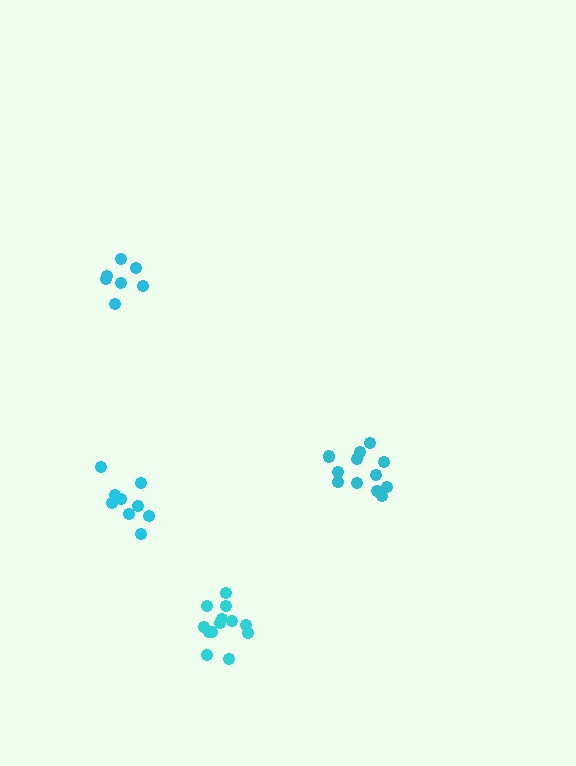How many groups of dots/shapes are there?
There are 4 groups.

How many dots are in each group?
Group 1: 7 dots, Group 2: 12 dots, Group 3: 9 dots, Group 4: 13 dots (41 total).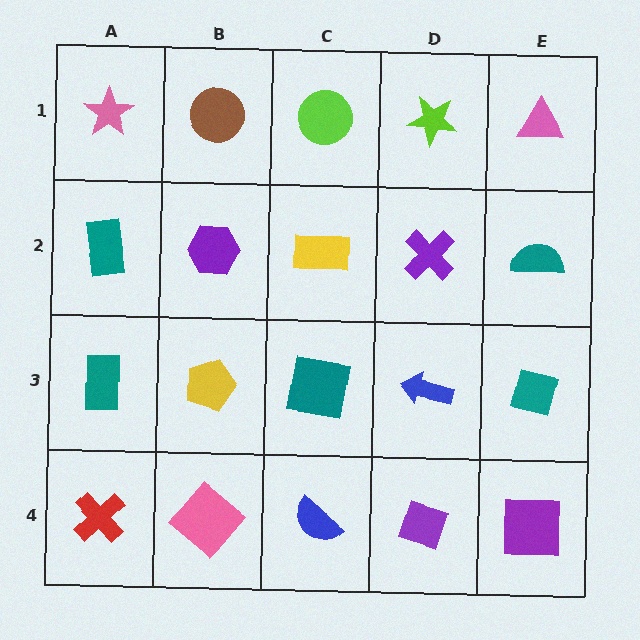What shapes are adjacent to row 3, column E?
A teal semicircle (row 2, column E), a purple square (row 4, column E), a blue arrow (row 3, column D).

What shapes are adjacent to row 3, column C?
A yellow rectangle (row 2, column C), a blue semicircle (row 4, column C), a yellow pentagon (row 3, column B), a blue arrow (row 3, column D).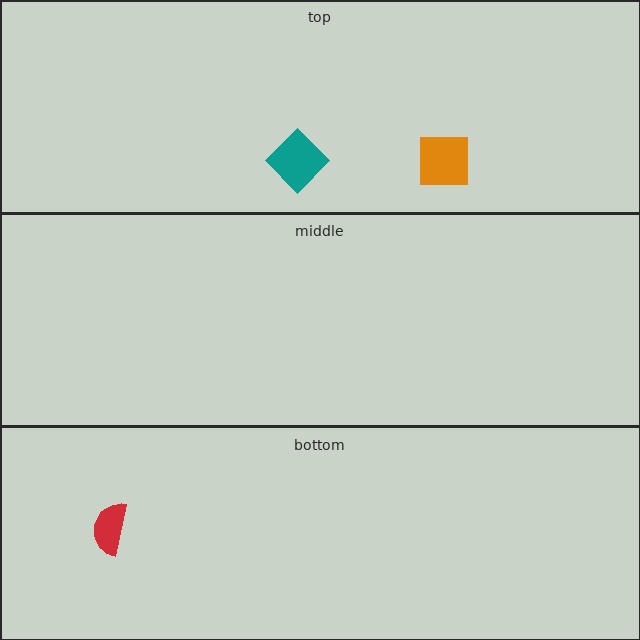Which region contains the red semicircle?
The bottom region.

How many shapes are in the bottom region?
1.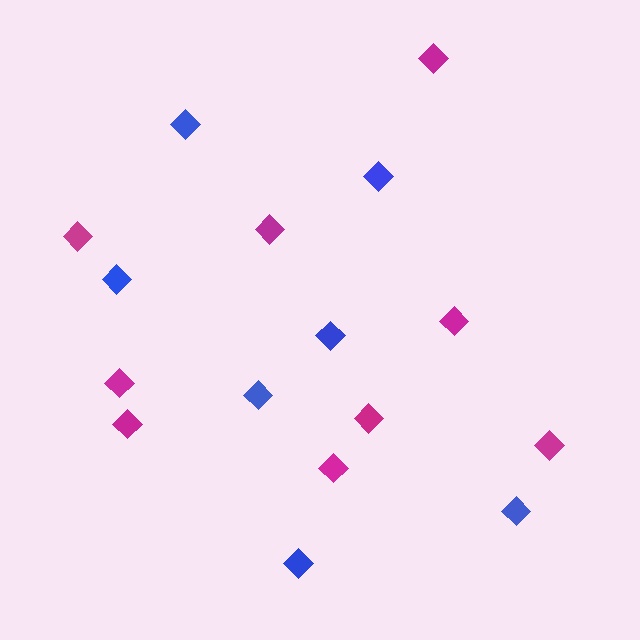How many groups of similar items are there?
There are 2 groups: one group of blue diamonds (7) and one group of magenta diamonds (9).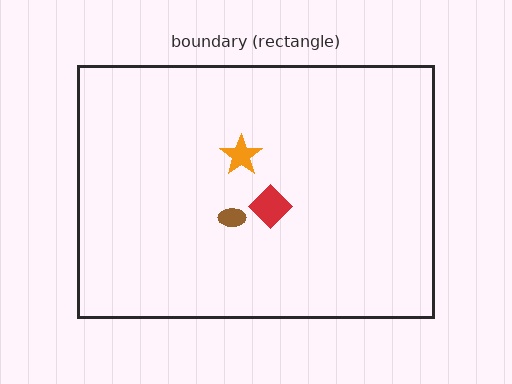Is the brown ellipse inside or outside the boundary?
Inside.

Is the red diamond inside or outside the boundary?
Inside.